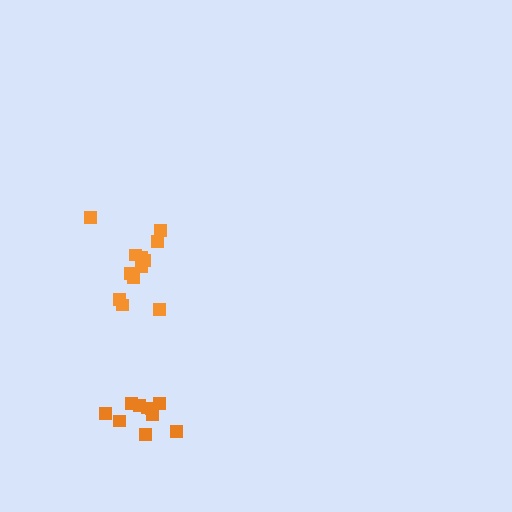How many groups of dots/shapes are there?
There are 2 groups.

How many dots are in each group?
Group 1: 13 dots, Group 2: 10 dots (23 total).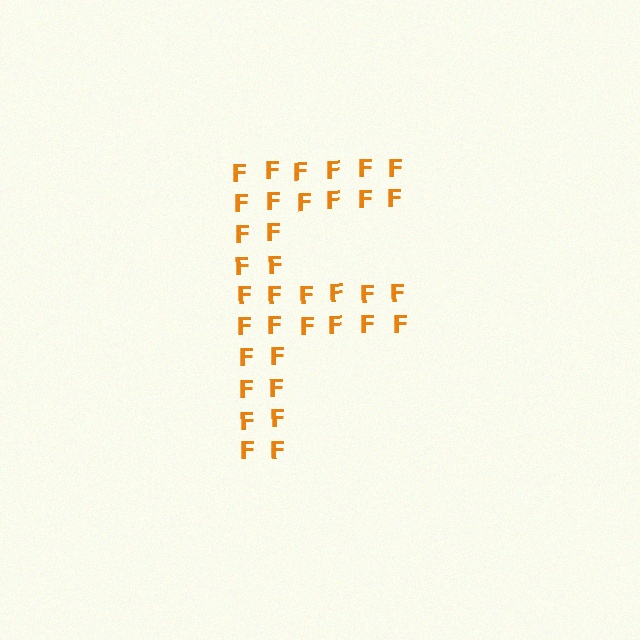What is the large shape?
The large shape is the letter F.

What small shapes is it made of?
It is made of small letter F's.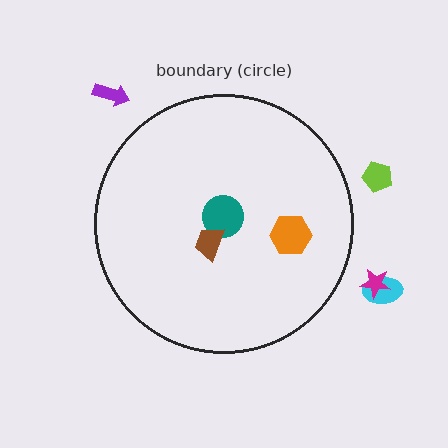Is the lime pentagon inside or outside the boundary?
Outside.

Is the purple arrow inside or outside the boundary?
Outside.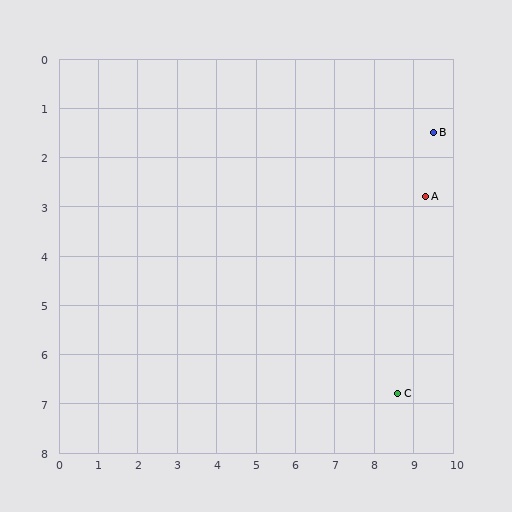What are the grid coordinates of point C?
Point C is at approximately (8.6, 6.8).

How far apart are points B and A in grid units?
Points B and A are about 1.3 grid units apart.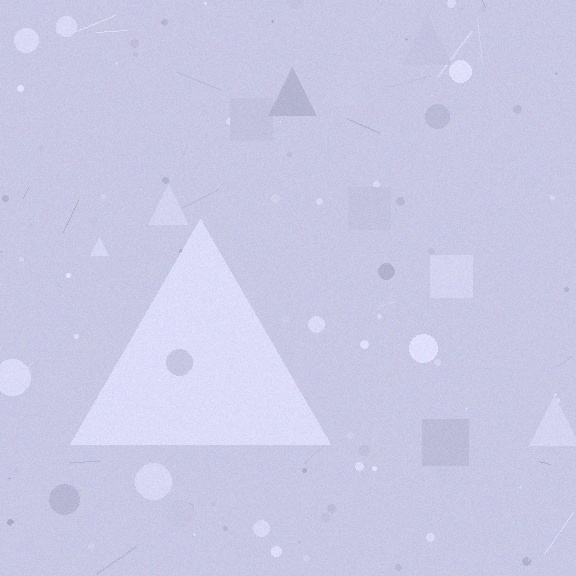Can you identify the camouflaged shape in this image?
The camouflaged shape is a triangle.